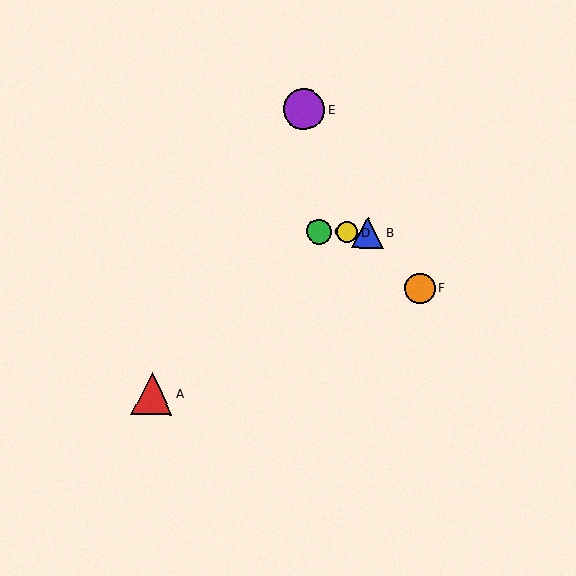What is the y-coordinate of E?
Object E is at y≈109.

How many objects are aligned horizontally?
3 objects (B, C, D) are aligned horizontally.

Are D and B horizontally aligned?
Yes, both are at y≈232.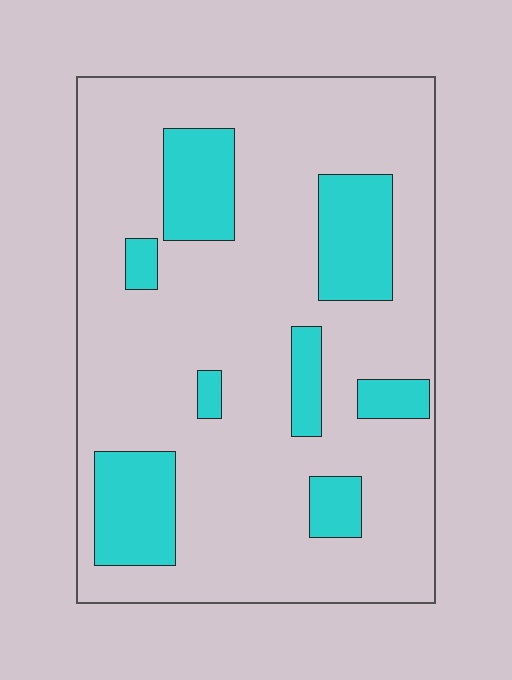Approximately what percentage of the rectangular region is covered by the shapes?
Approximately 20%.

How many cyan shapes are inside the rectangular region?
8.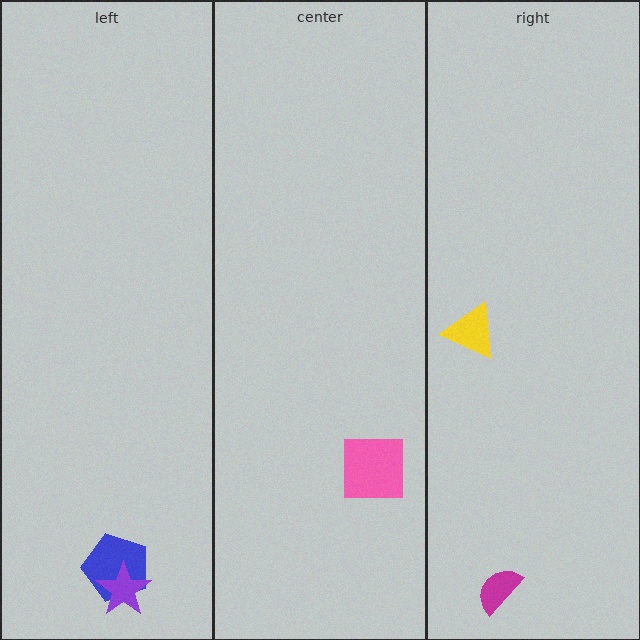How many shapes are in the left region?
2.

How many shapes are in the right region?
2.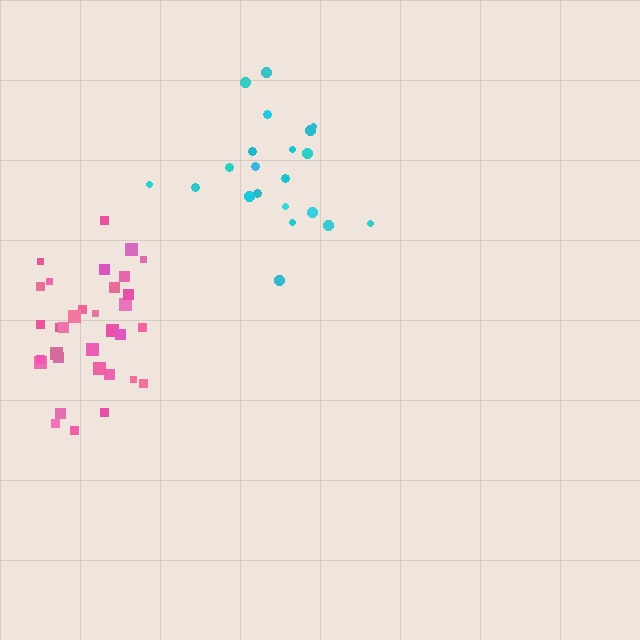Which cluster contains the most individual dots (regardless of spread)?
Pink (33).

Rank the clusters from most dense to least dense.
pink, cyan.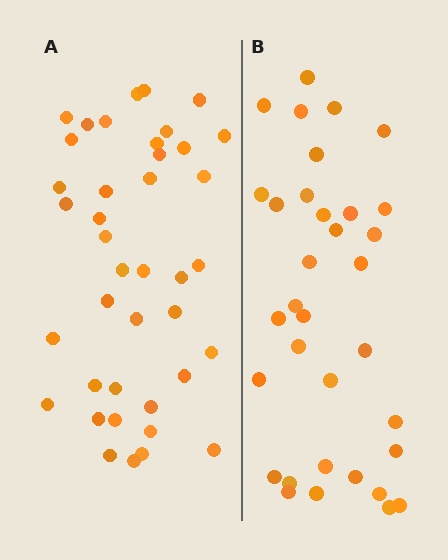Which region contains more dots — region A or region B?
Region A (the left region) has more dots.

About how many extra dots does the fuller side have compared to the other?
Region A has about 6 more dots than region B.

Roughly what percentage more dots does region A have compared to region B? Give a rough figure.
About 20% more.